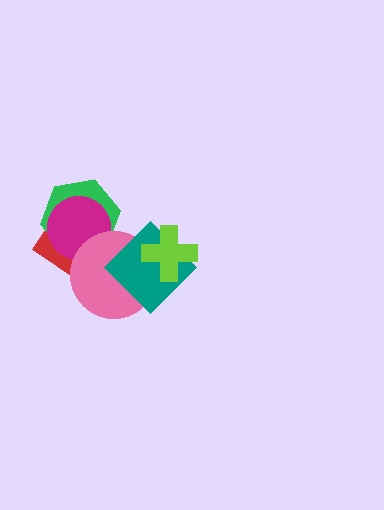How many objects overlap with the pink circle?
5 objects overlap with the pink circle.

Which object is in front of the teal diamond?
The lime cross is in front of the teal diamond.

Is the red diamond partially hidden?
Yes, it is partially covered by another shape.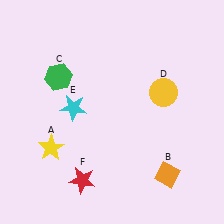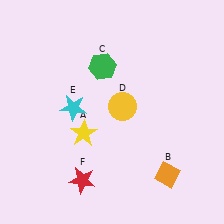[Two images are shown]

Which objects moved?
The objects that moved are: the yellow star (A), the green hexagon (C), the yellow circle (D).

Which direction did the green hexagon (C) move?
The green hexagon (C) moved right.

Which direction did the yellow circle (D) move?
The yellow circle (D) moved left.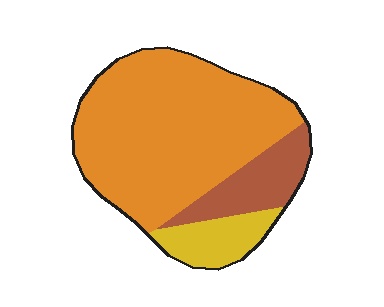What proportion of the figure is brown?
Brown takes up about one sixth (1/6) of the figure.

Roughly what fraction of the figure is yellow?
Yellow takes up about one eighth (1/8) of the figure.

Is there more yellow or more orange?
Orange.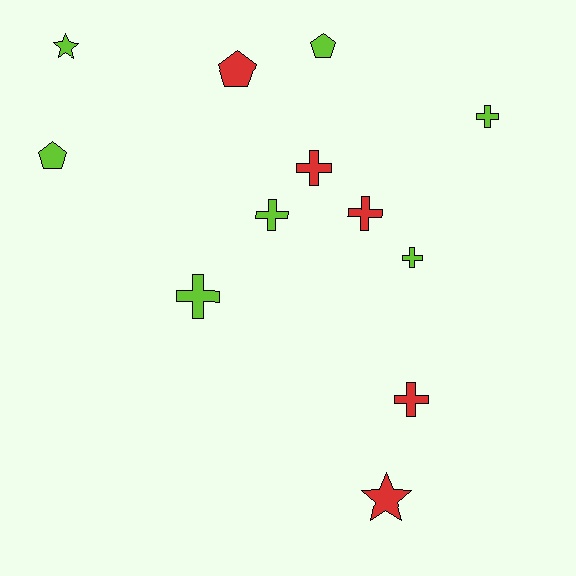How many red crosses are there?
There are 3 red crosses.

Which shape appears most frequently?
Cross, with 7 objects.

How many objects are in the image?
There are 12 objects.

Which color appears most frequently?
Lime, with 7 objects.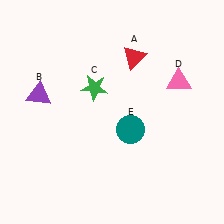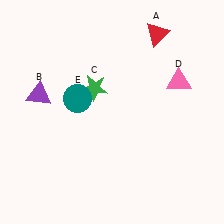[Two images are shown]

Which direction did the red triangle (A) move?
The red triangle (A) moved up.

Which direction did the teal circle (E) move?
The teal circle (E) moved left.